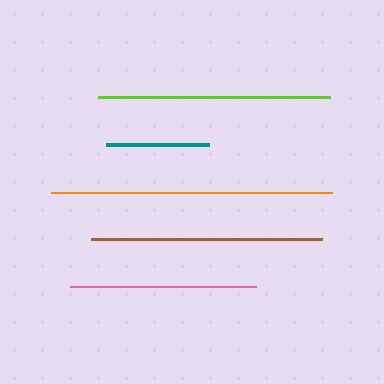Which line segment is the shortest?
The teal line is the shortest at approximately 103 pixels.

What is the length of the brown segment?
The brown segment is approximately 230 pixels long.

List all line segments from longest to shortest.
From longest to shortest: orange, lime, brown, pink, teal.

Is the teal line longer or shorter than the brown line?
The brown line is longer than the teal line.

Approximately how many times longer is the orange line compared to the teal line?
The orange line is approximately 2.7 times the length of the teal line.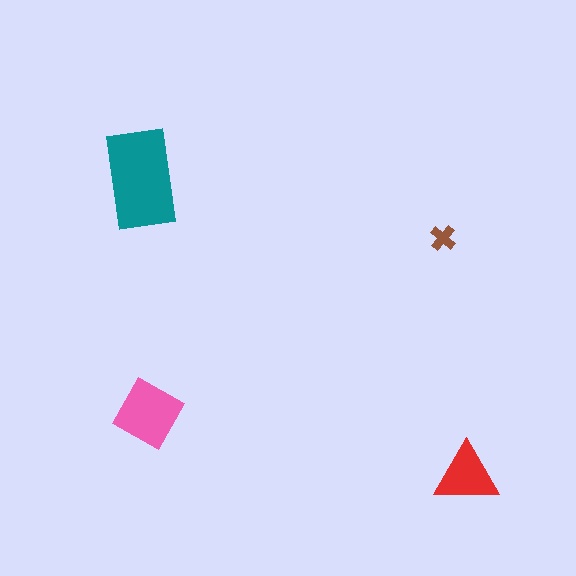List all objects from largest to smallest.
The teal rectangle, the pink square, the red triangle, the brown cross.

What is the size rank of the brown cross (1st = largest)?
4th.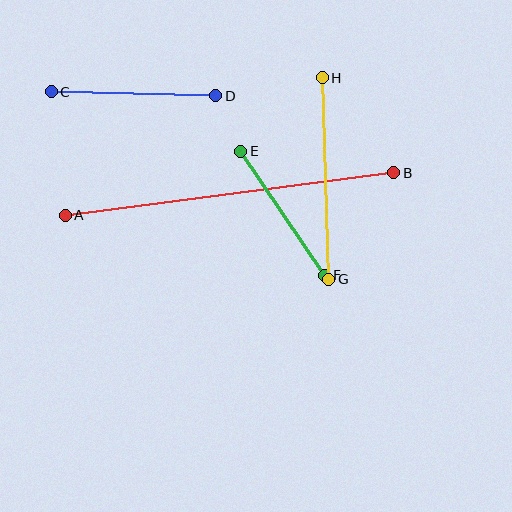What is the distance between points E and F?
The distance is approximately 149 pixels.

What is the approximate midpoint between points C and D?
The midpoint is at approximately (133, 94) pixels.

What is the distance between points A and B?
The distance is approximately 331 pixels.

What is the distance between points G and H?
The distance is approximately 202 pixels.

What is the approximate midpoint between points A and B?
The midpoint is at approximately (229, 194) pixels.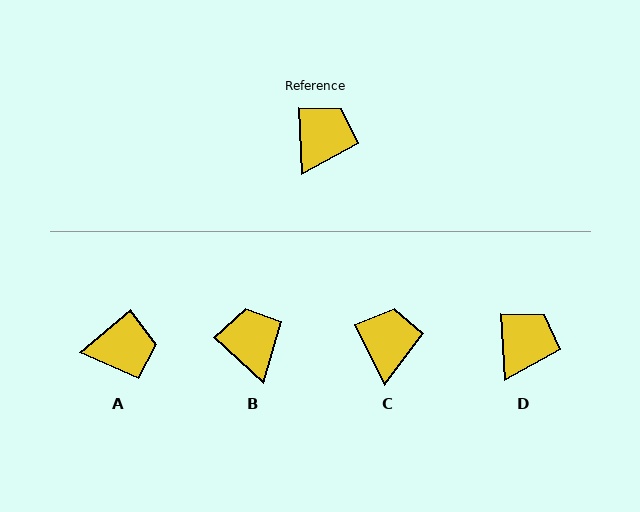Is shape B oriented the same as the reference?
No, it is off by about 44 degrees.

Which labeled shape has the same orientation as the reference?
D.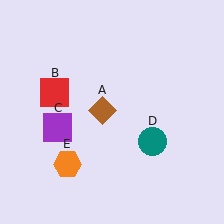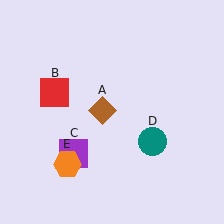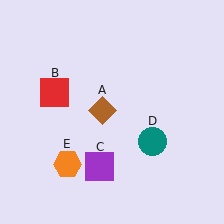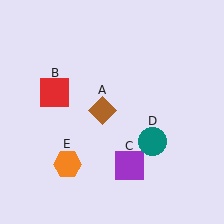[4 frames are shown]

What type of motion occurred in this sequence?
The purple square (object C) rotated counterclockwise around the center of the scene.